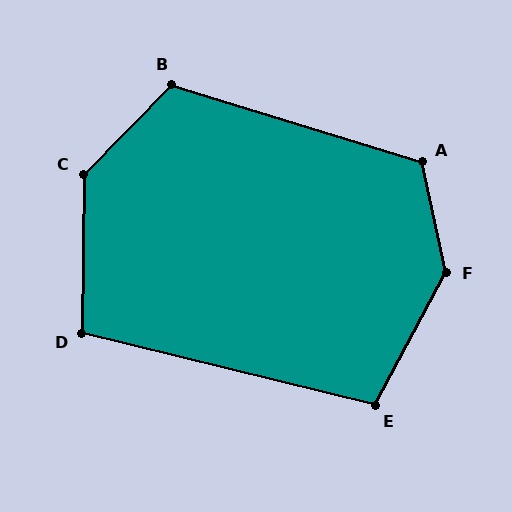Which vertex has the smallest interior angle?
D, at approximately 103 degrees.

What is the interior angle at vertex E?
Approximately 104 degrees (obtuse).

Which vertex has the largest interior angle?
F, at approximately 139 degrees.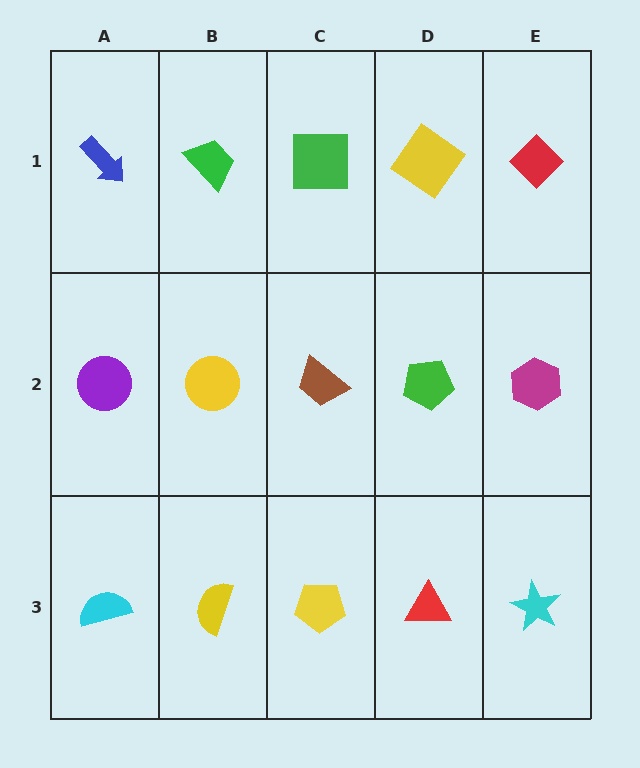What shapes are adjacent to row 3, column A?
A purple circle (row 2, column A), a yellow semicircle (row 3, column B).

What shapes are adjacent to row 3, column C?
A brown trapezoid (row 2, column C), a yellow semicircle (row 3, column B), a red triangle (row 3, column D).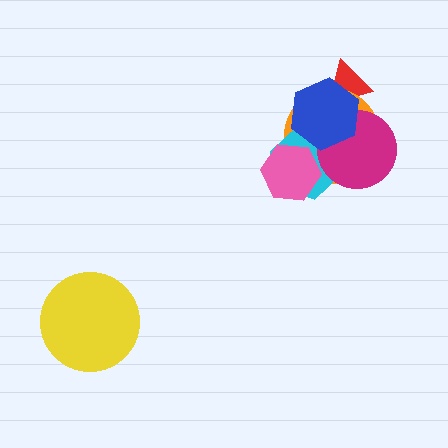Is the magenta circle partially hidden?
Yes, it is partially covered by another shape.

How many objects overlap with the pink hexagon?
2 objects overlap with the pink hexagon.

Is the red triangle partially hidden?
Yes, it is partially covered by another shape.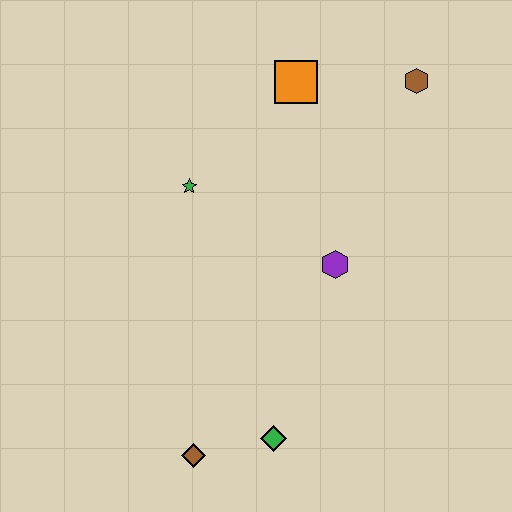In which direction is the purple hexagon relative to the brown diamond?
The purple hexagon is above the brown diamond.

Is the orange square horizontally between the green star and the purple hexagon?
Yes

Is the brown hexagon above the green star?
Yes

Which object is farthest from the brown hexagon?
The brown diamond is farthest from the brown hexagon.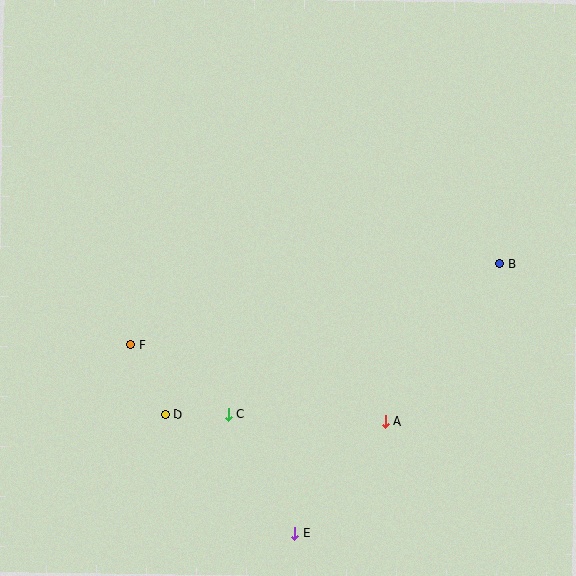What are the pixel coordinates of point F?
Point F is at (131, 344).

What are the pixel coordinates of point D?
Point D is at (166, 415).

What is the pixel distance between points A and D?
The distance between A and D is 220 pixels.